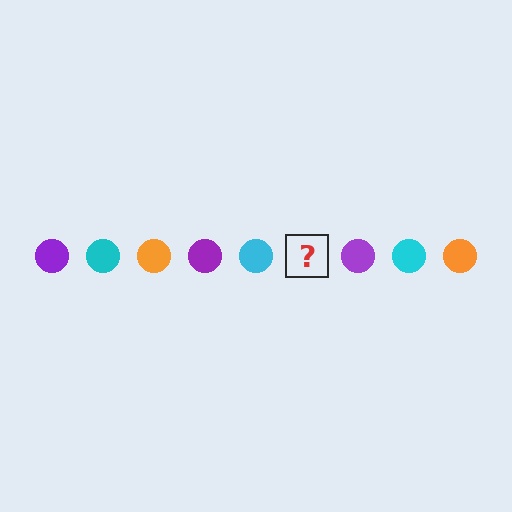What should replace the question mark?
The question mark should be replaced with an orange circle.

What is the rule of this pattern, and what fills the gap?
The rule is that the pattern cycles through purple, cyan, orange circles. The gap should be filled with an orange circle.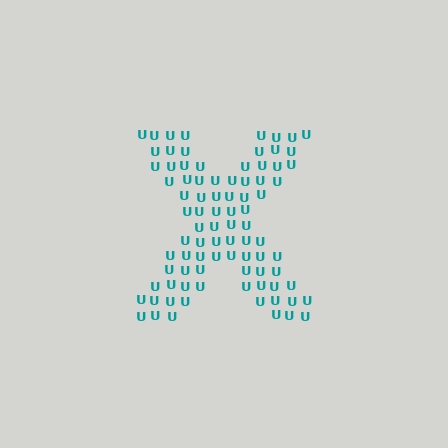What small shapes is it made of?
It is made of small letter U's.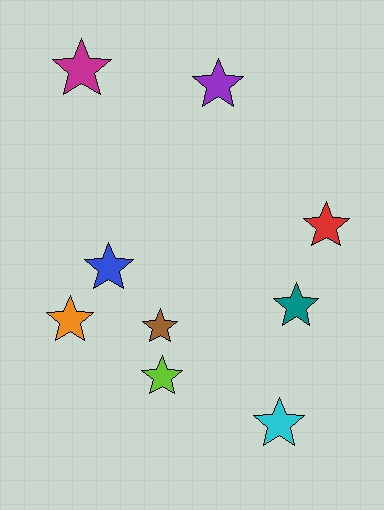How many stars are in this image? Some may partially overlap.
There are 9 stars.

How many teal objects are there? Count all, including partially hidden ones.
There is 1 teal object.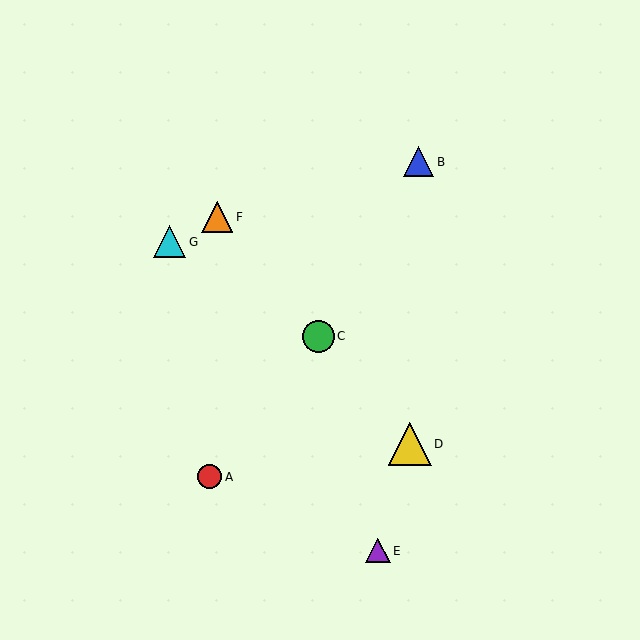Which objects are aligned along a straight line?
Objects C, D, F are aligned along a straight line.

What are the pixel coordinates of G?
Object G is at (170, 242).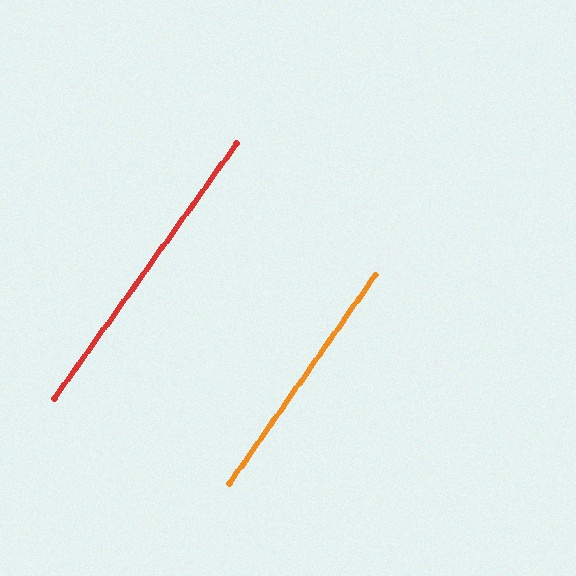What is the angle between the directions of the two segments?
Approximately 1 degree.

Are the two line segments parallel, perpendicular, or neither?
Parallel — their directions differ by only 0.6°.